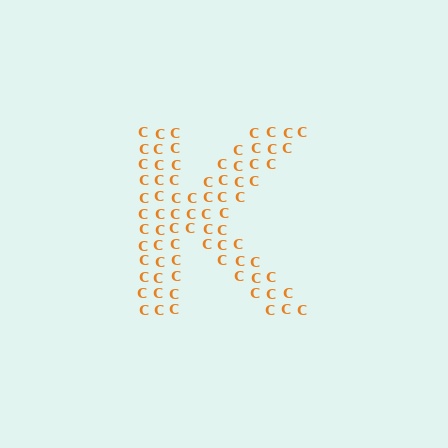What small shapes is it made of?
It is made of small letter C's.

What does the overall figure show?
The overall figure shows the letter K.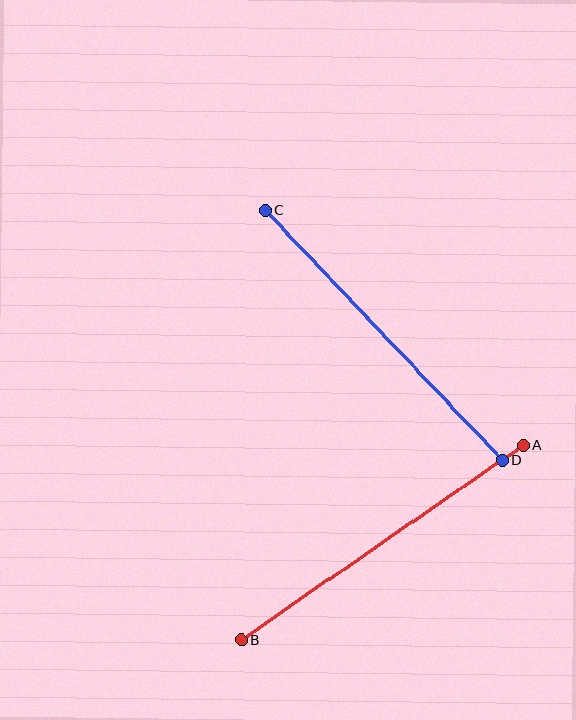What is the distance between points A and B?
The distance is approximately 343 pixels.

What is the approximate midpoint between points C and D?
The midpoint is at approximately (384, 335) pixels.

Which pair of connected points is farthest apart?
Points C and D are farthest apart.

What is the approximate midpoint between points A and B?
The midpoint is at approximately (382, 542) pixels.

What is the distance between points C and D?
The distance is approximately 344 pixels.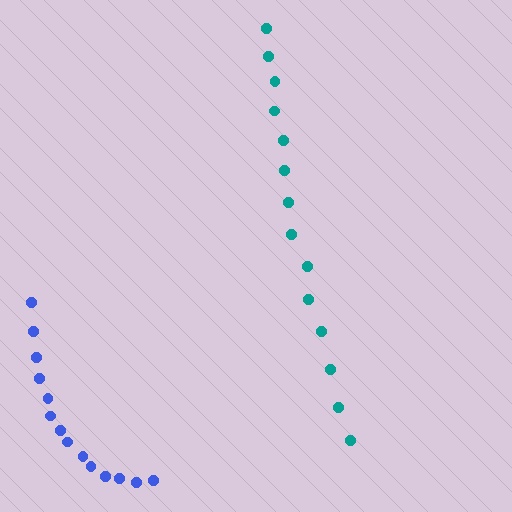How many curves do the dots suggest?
There are 2 distinct paths.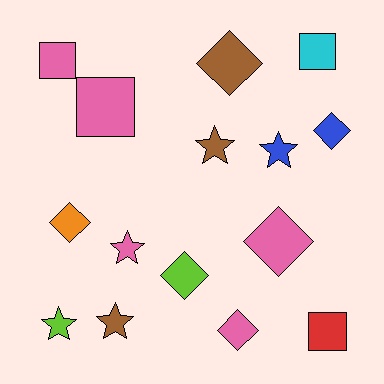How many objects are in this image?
There are 15 objects.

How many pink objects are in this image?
There are 5 pink objects.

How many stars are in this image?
There are 5 stars.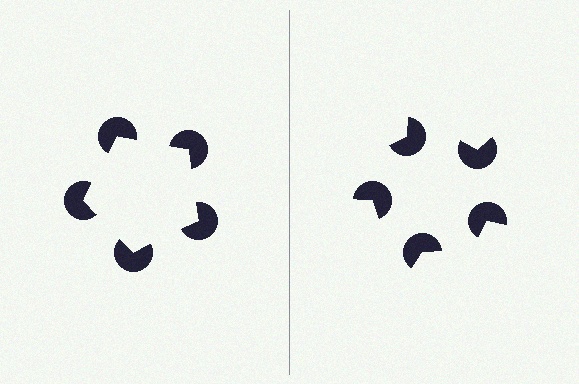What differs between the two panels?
The pac-man discs are positioned identically on both sides; only the wedge orientations differ. On the left they align to a pentagon; on the right they are misaligned.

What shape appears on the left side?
An illusory pentagon.